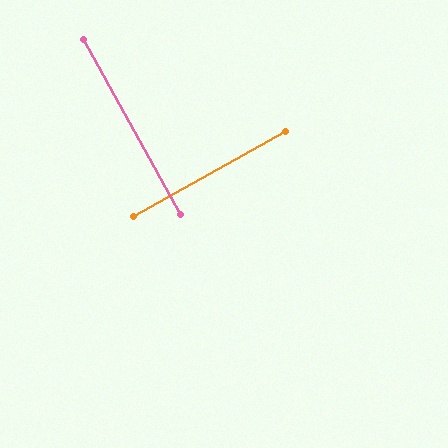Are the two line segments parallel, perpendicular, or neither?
Perpendicular — they meet at approximately 90°.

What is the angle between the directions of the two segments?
Approximately 90 degrees.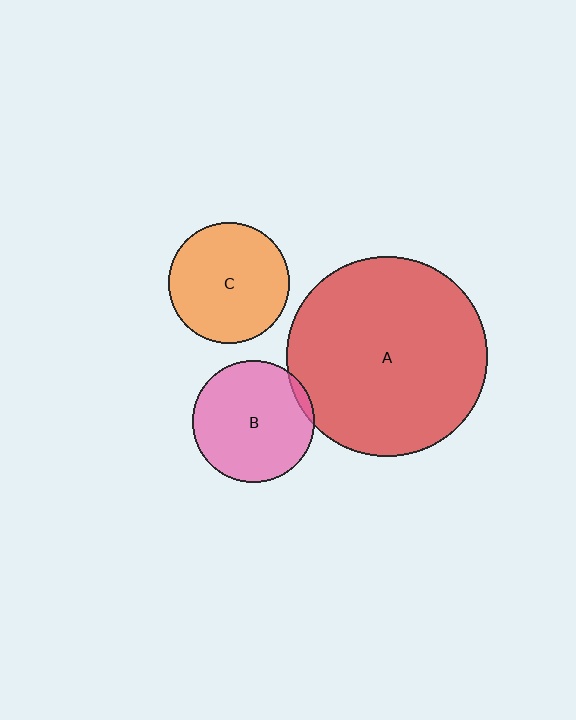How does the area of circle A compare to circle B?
Approximately 2.7 times.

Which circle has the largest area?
Circle A (red).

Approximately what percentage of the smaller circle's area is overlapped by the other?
Approximately 5%.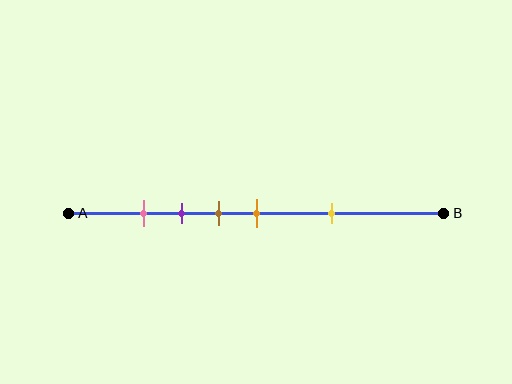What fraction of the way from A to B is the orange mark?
The orange mark is approximately 50% (0.5) of the way from A to B.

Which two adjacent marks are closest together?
The pink and purple marks are the closest adjacent pair.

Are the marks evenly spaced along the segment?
No, the marks are not evenly spaced.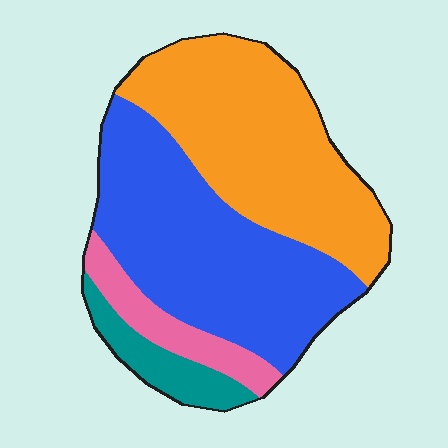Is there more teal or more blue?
Blue.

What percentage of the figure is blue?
Blue takes up about two fifths (2/5) of the figure.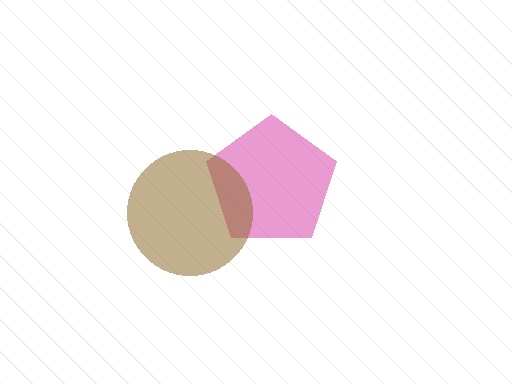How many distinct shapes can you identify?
There are 2 distinct shapes: a magenta pentagon, a brown circle.